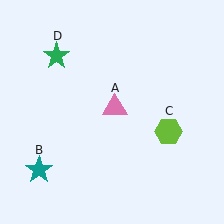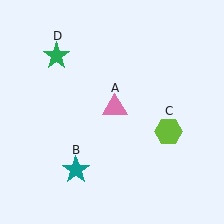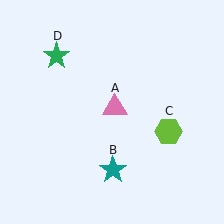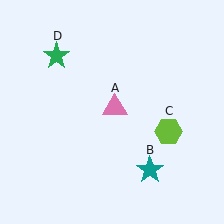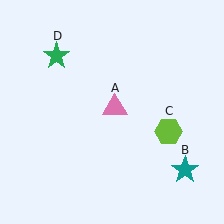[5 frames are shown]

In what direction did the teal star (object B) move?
The teal star (object B) moved right.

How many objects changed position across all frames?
1 object changed position: teal star (object B).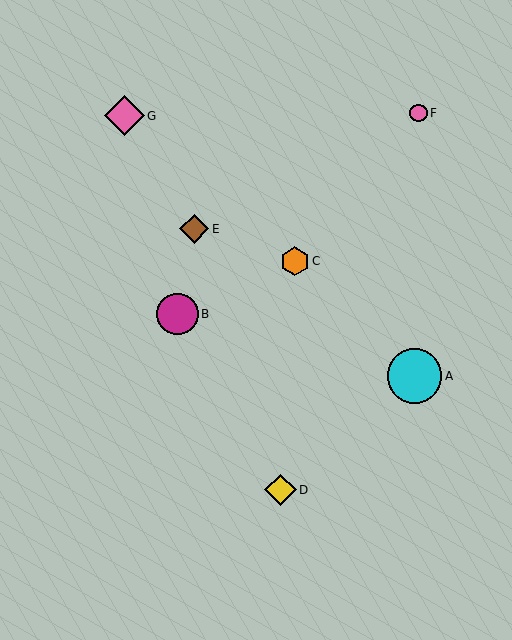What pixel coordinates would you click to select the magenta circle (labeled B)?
Click at (177, 314) to select the magenta circle B.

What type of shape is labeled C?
Shape C is an orange hexagon.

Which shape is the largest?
The cyan circle (labeled A) is the largest.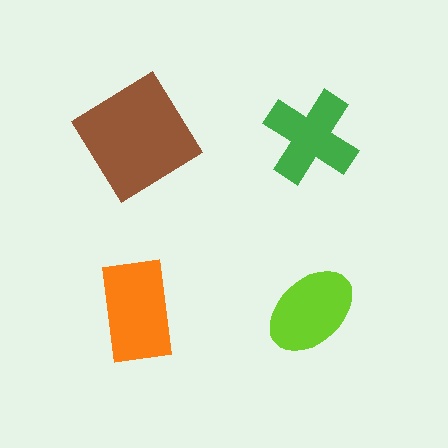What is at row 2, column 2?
A lime ellipse.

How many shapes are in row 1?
2 shapes.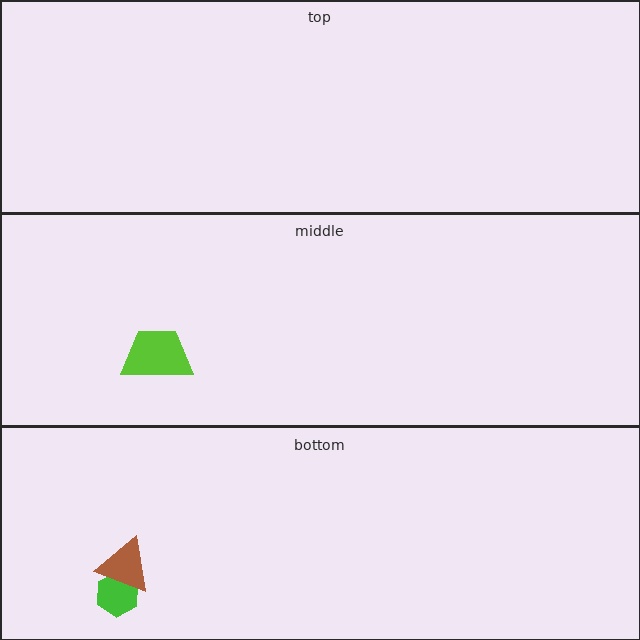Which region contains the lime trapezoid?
The middle region.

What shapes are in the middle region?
The lime trapezoid.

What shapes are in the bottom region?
The green hexagon, the brown triangle.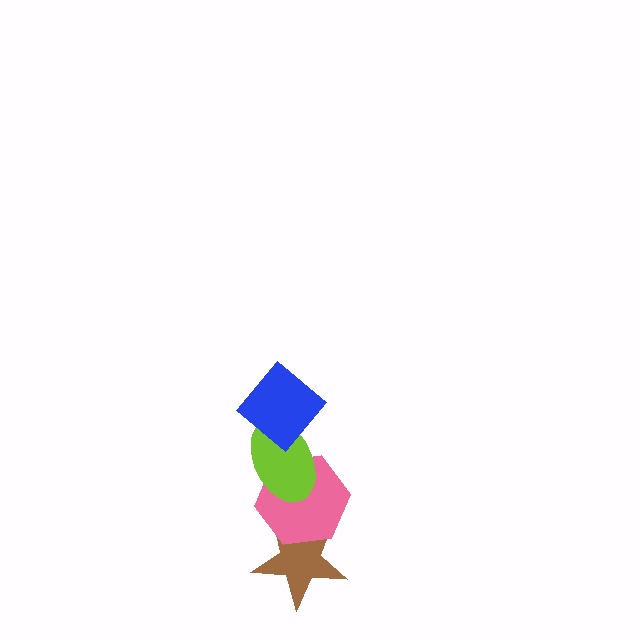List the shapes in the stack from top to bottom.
From top to bottom: the blue diamond, the lime ellipse, the pink hexagon, the brown star.